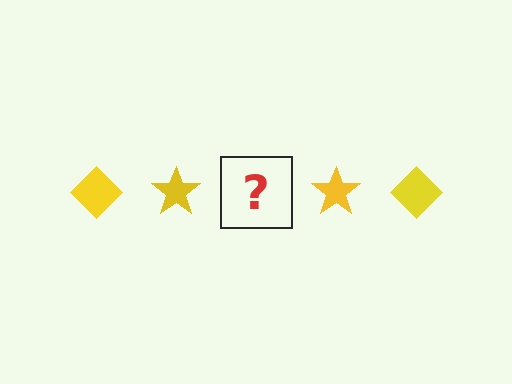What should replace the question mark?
The question mark should be replaced with a yellow diamond.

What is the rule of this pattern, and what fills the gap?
The rule is that the pattern cycles through diamond, star shapes in yellow. The gap should be filled with a yellow diamond.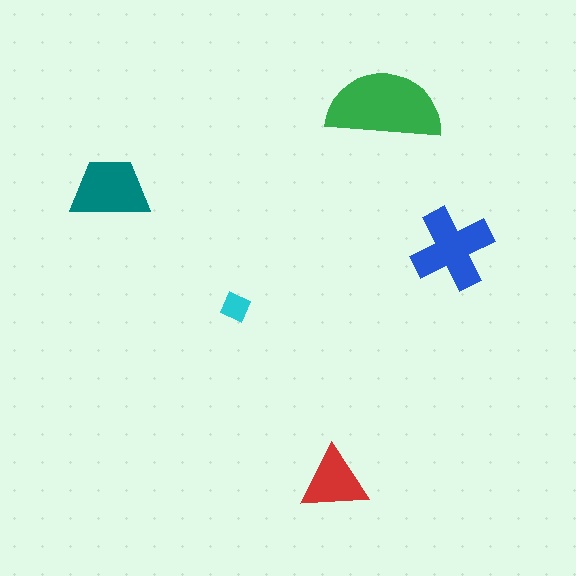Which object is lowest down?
The red triangle is bottommost.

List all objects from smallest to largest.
The cyan diamond, the red triangle, the teal trapezoid, the blue cross, the green semicircle.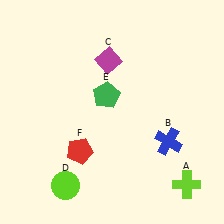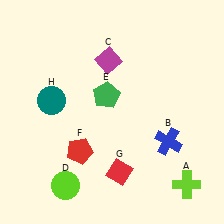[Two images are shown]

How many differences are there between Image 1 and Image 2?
There are 2 differences between the two images.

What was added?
A red diamond (G), a teal circle (H) were added in Image 2.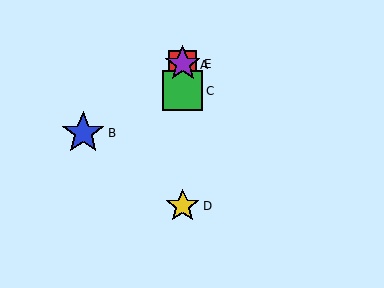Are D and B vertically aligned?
No, D is at x≈183 and B is at x≈83.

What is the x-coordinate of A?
Object A is at x≈183.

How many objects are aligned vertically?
4 objects (A, C, D, E) are aligned vertically.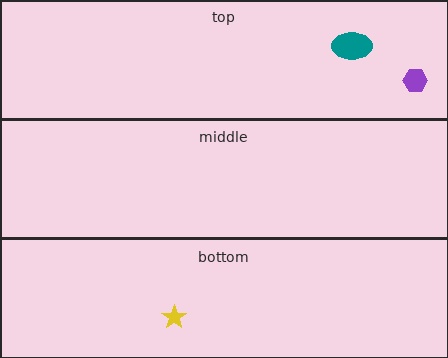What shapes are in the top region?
The purple hexagon, the teal ellipse.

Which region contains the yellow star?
The bottom region.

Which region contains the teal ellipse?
The top region.